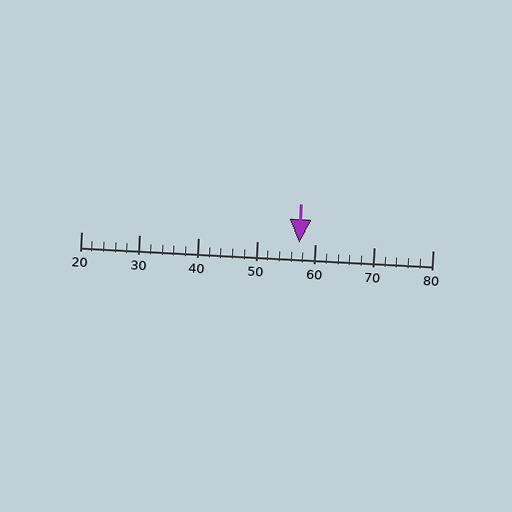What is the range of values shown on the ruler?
The ruler shows values from 20 to 80.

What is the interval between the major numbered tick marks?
The major tick marks are spaced 10 units apart.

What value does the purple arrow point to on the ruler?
The purple arrow points to approximately 57.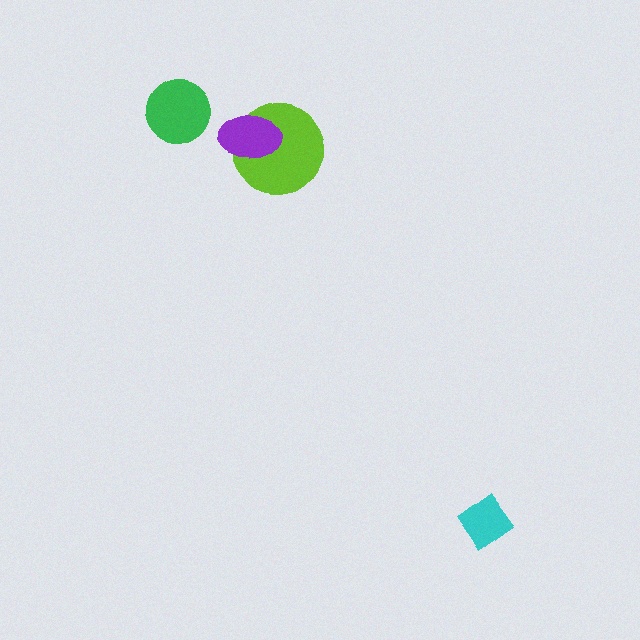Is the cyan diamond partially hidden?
No, no other shape covers it.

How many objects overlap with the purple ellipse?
1 object overlaps with the purple ellipse.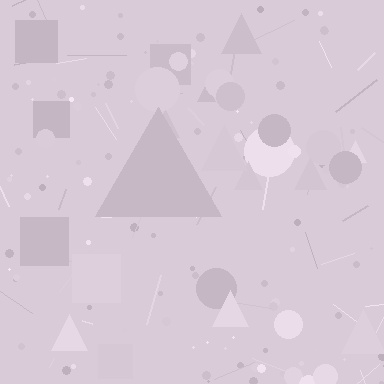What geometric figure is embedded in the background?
A triangle is embedded in the background.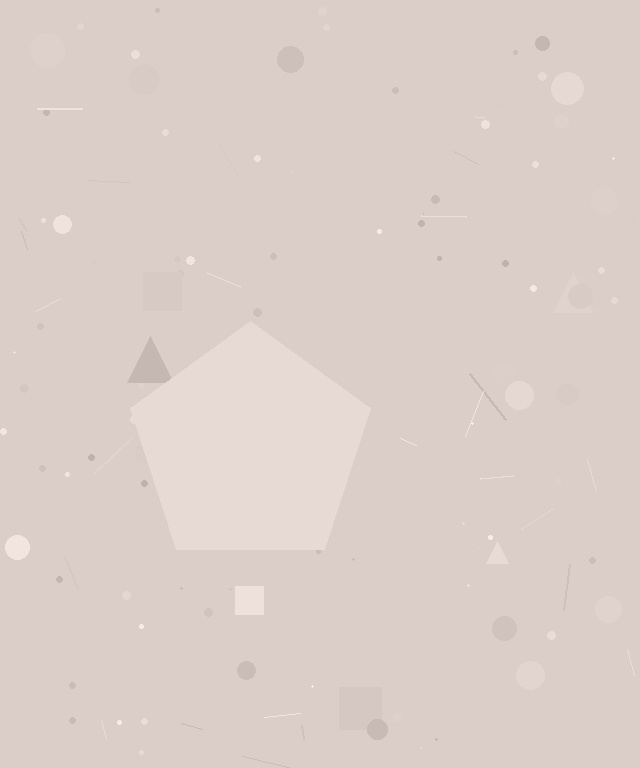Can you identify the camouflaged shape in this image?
The camouflaged shape is a pentagon.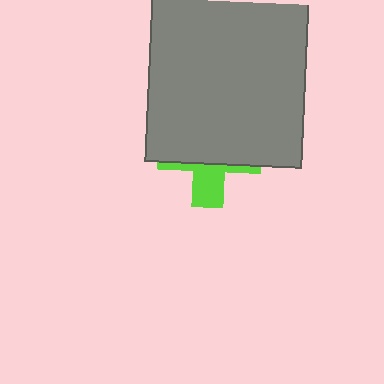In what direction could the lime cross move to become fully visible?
The lime cross could move down. That would shift it out from behind the gray rectangle entirely.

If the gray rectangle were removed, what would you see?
You would see the complete lime cross.